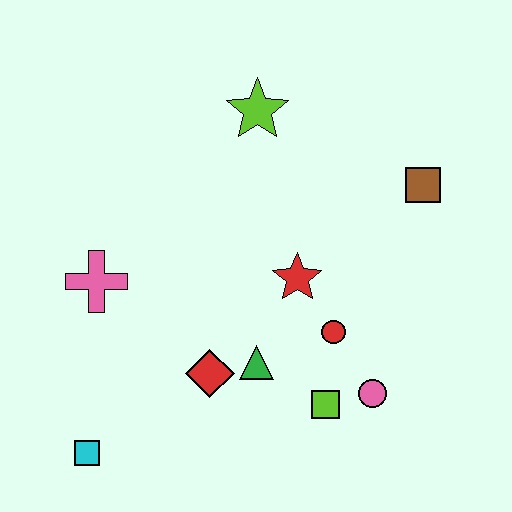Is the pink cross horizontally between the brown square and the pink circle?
No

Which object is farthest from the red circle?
The cyan square is farthest from the red circle.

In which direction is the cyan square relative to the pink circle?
The cyan square is to the left of the pink circle.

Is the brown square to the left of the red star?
No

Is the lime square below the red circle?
Yes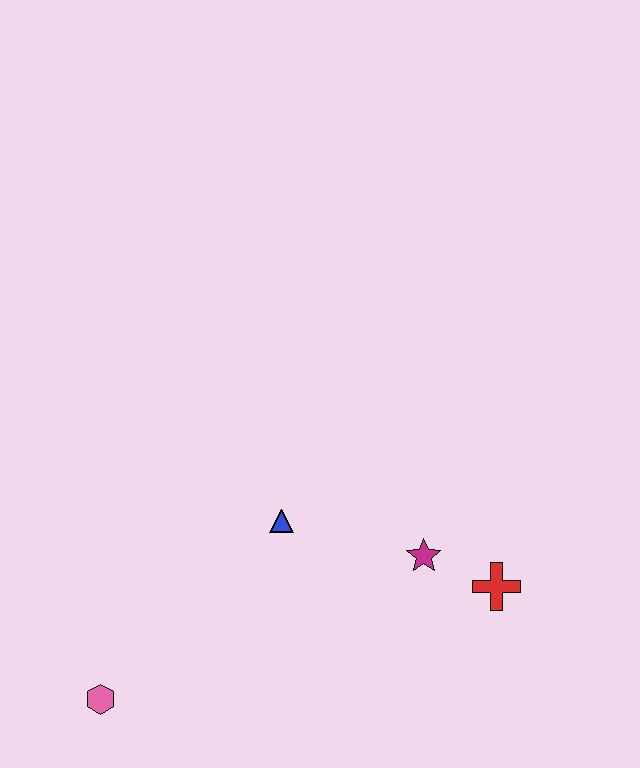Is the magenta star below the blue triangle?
Yes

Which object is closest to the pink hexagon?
The blue triangle is closest to the pink hexagon.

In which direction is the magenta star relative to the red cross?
The magenta star is to the left of the red cross.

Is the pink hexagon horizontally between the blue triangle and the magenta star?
No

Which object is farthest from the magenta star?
The pink hexagon is farthest from the magenta star.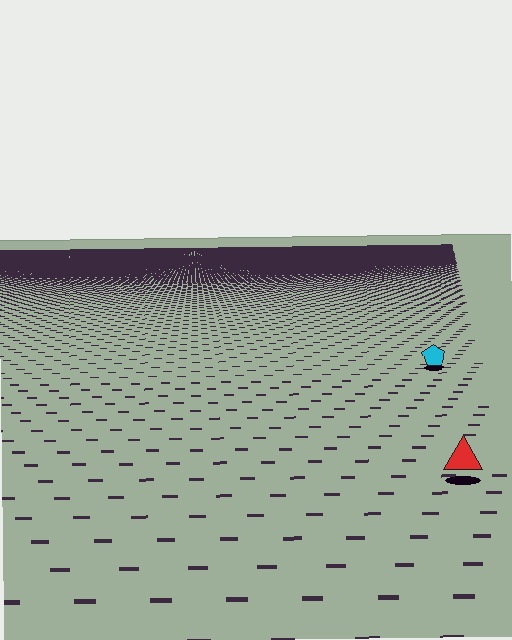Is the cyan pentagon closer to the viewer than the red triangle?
No. The red triangle is closer — you can tell from the texture gradient: the ground texture is coarser near it.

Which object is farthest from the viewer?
The cyan pentagon is farthest from the viewer. It appears smaller and the ground texture around it is denser.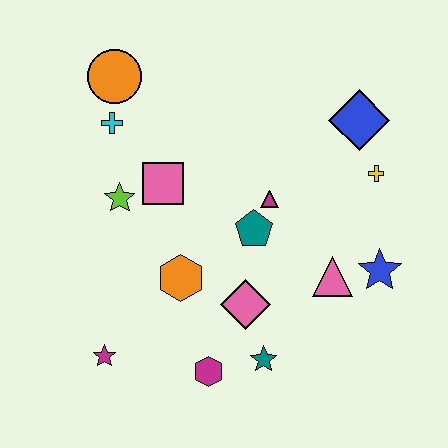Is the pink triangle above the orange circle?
No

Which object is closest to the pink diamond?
The teal star is closest to the pink diamond.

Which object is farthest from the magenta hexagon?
The orange circle is farthest from the magenta hexagon.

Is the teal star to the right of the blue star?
No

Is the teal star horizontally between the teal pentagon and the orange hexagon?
No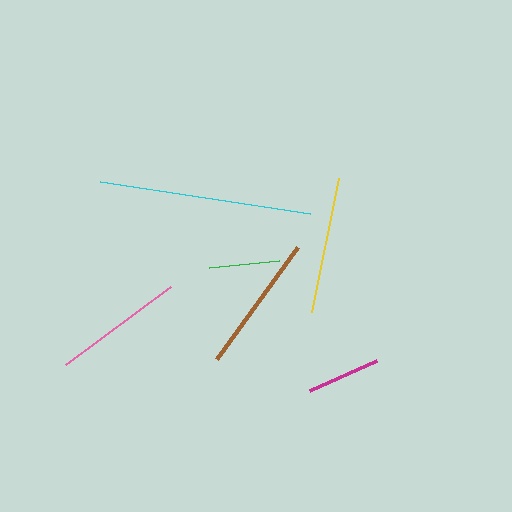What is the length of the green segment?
The green segment is approximately 70 pixels long.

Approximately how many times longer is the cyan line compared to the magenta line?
The cyan line is approximately 2.9 times the length of the magenta line.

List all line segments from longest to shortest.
From longest to shortest: cyan, brown, yellow, pink, magenta, green.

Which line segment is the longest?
The cyan line is the longest at approximately 212 pixels.